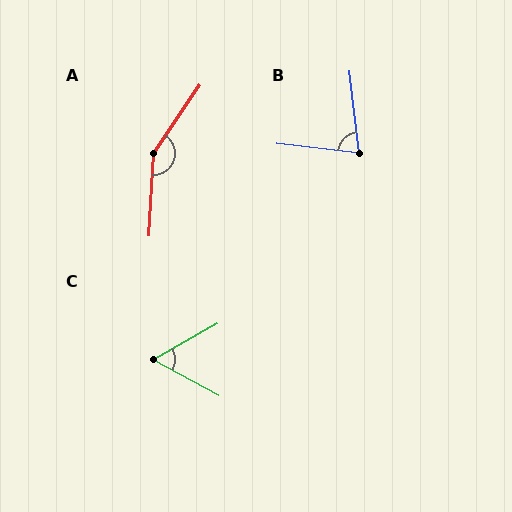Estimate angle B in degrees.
Approximately 76 degrees.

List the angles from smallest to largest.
C (58°), B (76°), A (149°).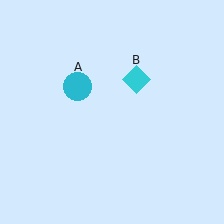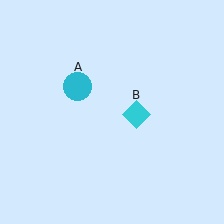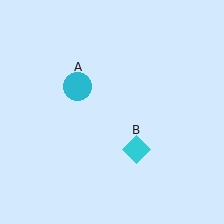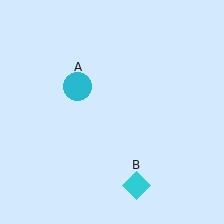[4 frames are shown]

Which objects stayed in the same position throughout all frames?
Cyan circle (object A) remained stationary.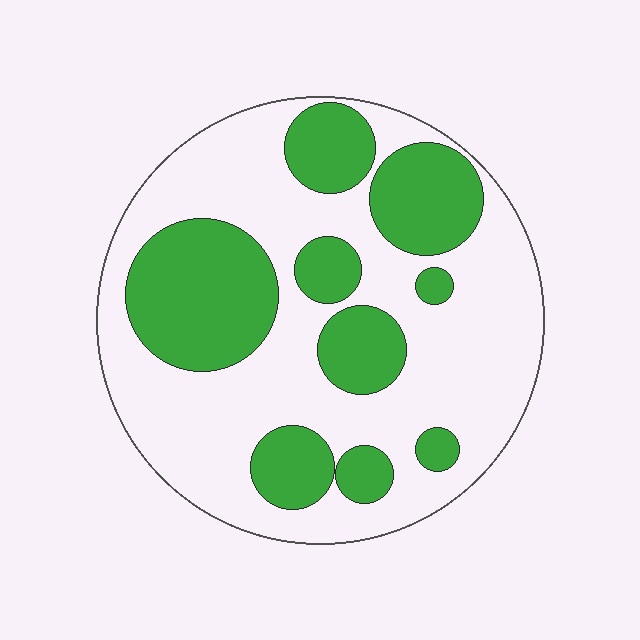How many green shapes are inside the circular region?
9.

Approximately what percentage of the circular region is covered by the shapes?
Approximately 35%.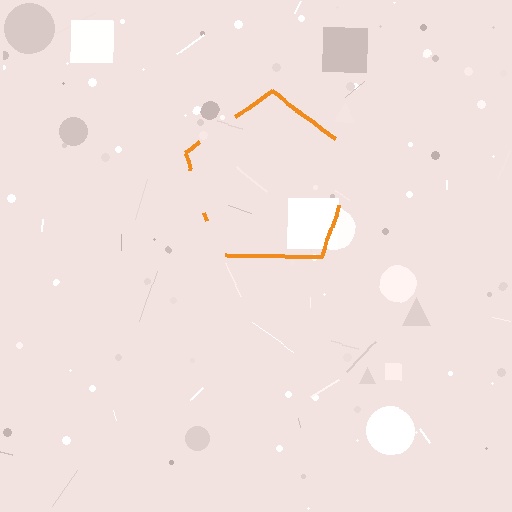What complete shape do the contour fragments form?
The contour fragments form a pentagon.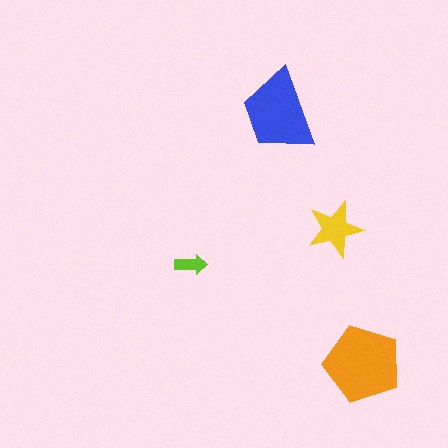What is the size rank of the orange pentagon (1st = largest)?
1st.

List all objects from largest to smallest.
The orange pentagon, the blue trapezoid, the yellow star, the lime arrow.